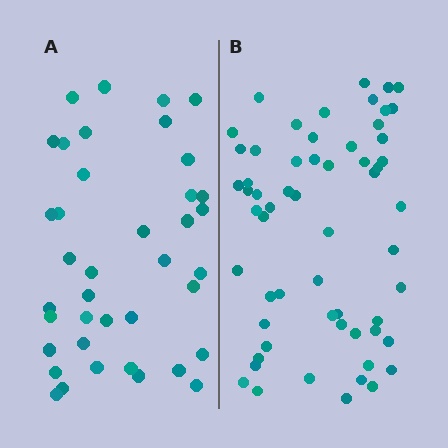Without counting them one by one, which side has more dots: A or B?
Region B (the right region) has more dots.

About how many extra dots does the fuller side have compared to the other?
Region B has approximately 20 more dots than region A.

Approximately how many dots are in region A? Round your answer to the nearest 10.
About 40 dots. (The exact count is 39, which rounds to 40.)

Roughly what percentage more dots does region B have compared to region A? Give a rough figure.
About 50% more.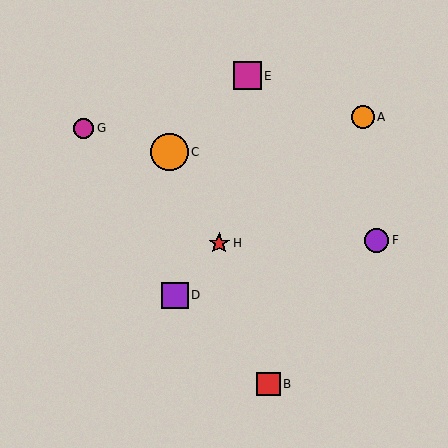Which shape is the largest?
The orange circle (labeled C) is the largest.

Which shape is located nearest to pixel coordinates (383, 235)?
The purple circle (labeled F) at (376, 240) is nearest to that location.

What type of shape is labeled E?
Shape E is a magenta square.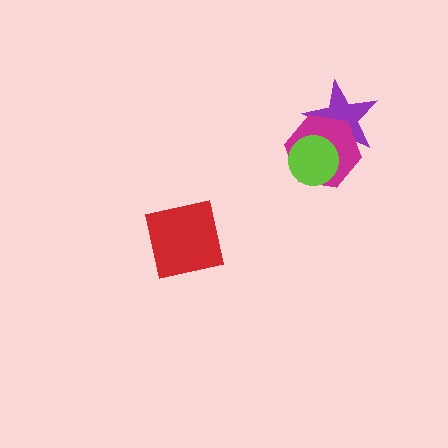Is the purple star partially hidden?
Yes, it is partially covered by another shape.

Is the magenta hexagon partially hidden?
Yes, it is partially covered by another shape.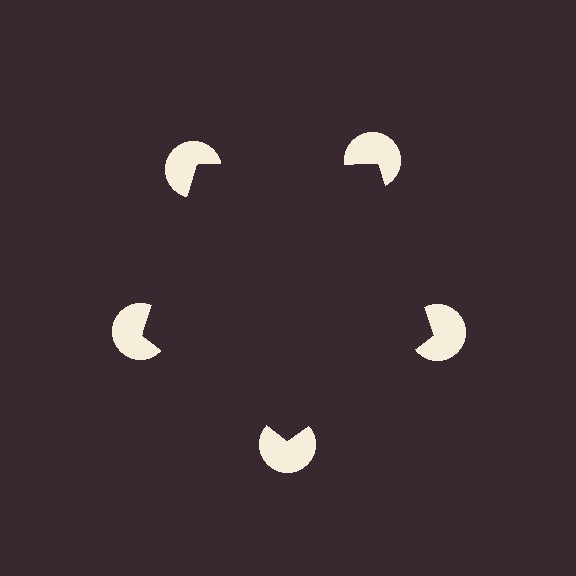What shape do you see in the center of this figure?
An illusory pentagon — its edges are inferred from the aligned wedge cuts in the pac-man discs, not physically drawn.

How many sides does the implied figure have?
5 sides.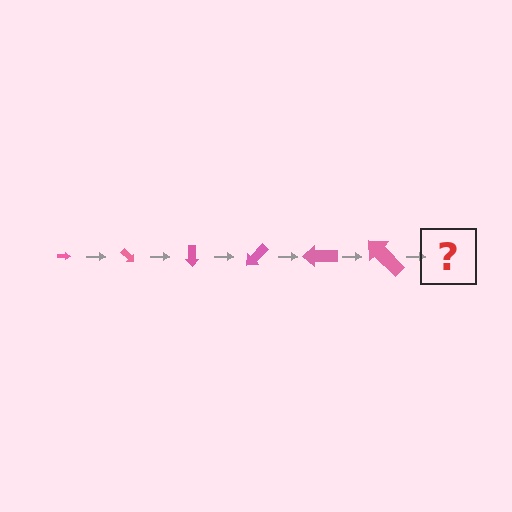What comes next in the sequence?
The next element should be an arrow, larger than the previous one and rotated 270 degrees from the start.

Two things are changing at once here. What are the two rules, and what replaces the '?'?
The two rules are that the arrow grows larger each step and it rotates 45 degrees each step. The '?' should be an arrow, larger than the previous one and rotated 270 degrees from the start.